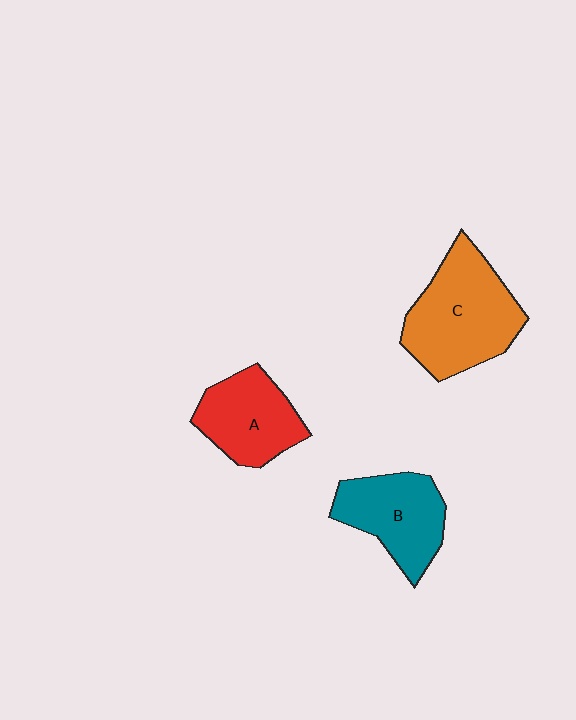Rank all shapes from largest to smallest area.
From largest to smallest: C (orange), B (teal), A (red).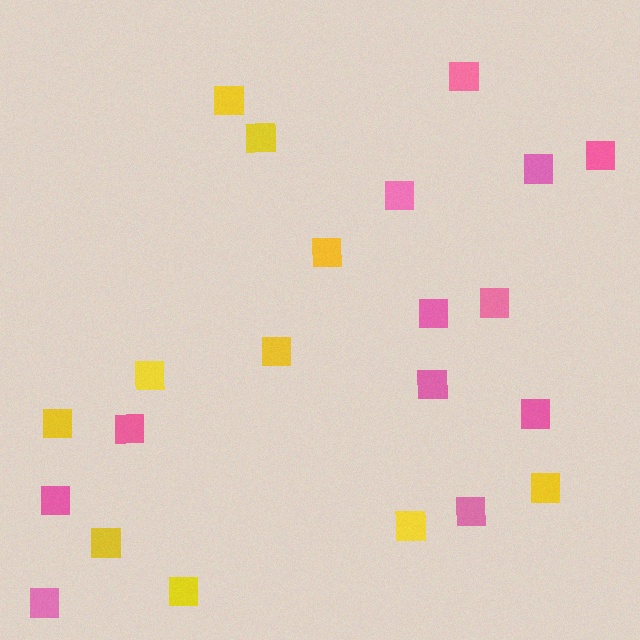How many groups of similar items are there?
There are 2 groups: one group of yellow squares (10) and one group of pink squares (12).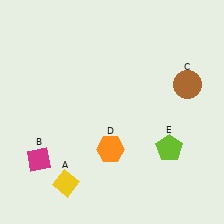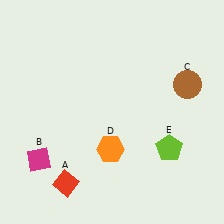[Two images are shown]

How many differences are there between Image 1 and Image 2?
There is 1 difference between the two images.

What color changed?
The diamond (A) changed from yellow in Image 1 to red in Image 2.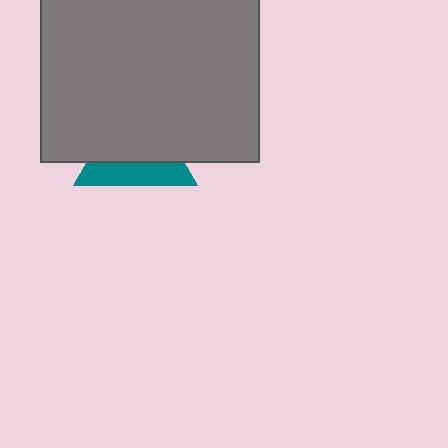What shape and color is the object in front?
The object in front is a gray square.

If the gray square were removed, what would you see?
You would see the complete teal triangle.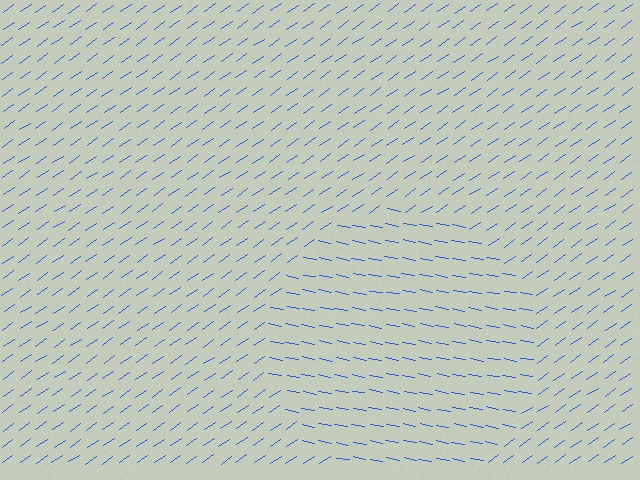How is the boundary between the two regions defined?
The boundary is defined purely by a change in line orientation (approximately 45 degrees difference). All lines are the same color and thickness.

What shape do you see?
I see a circle.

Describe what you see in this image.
The image is filled with small blue line segments. A circle region in the image has lines oriented differently from the surrounding lines, creating a visible texture boundary.